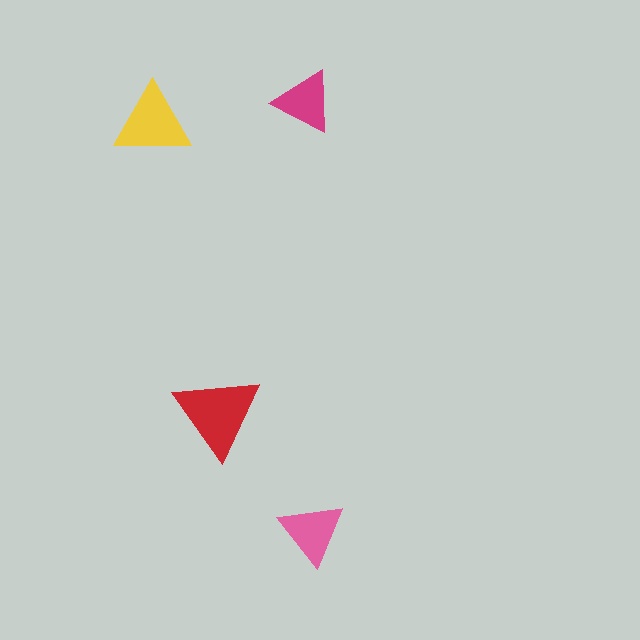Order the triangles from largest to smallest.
the red one, the yellow one, the pink one, the magenta one.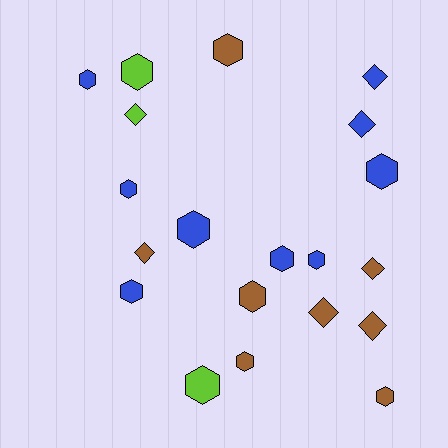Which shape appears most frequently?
Hexagon, with 13 objects.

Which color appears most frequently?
Blue, with 9 objects.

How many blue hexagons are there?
There are 7 blue hexagons.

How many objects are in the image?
There are 20 objects.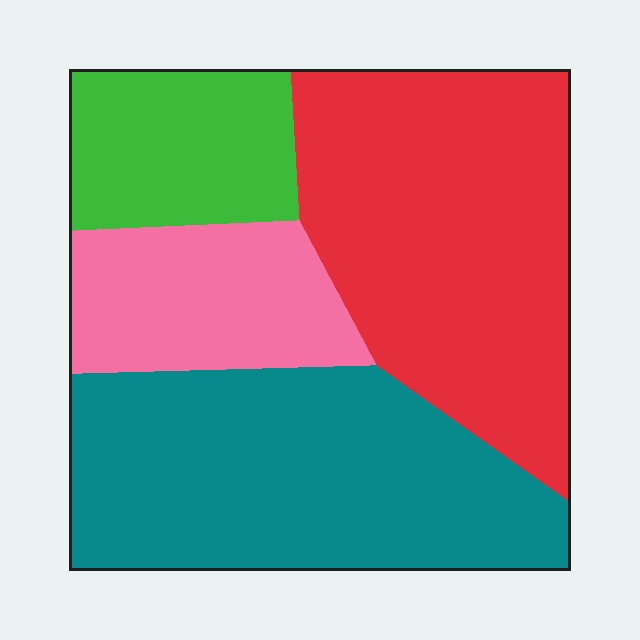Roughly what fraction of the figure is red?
Red takes up about one third (1/3) of the figure.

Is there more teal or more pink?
Teal.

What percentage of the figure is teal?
Teal takes up about one third (1/3) of the figure.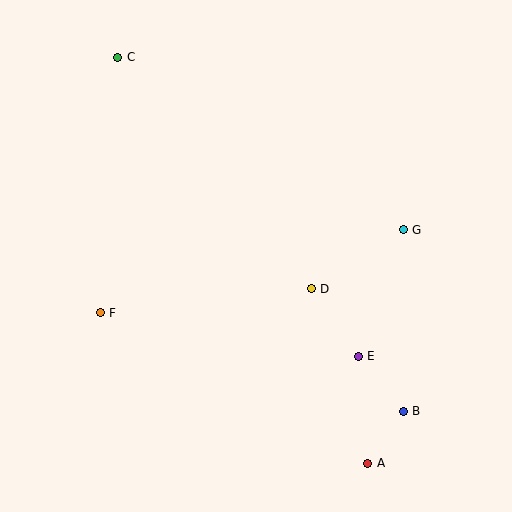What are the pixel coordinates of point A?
Point A is at (368, 463).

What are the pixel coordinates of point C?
Point C is at (118, 57).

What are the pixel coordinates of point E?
Point E is at (358, 356).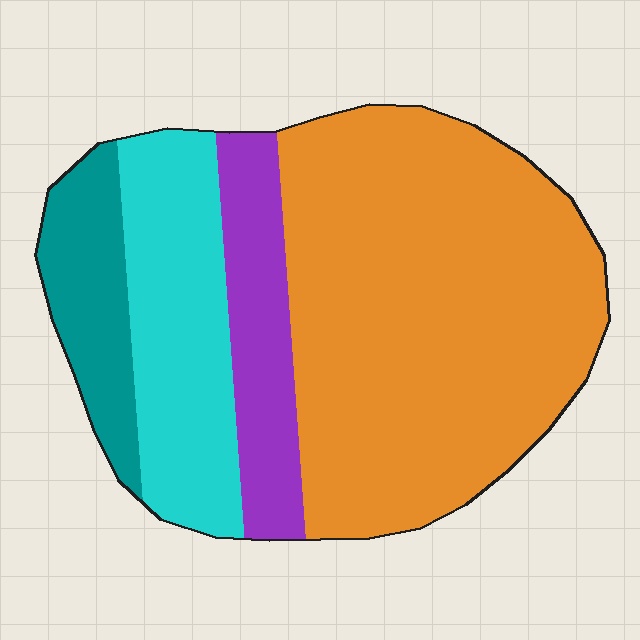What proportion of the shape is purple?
Purple takes up less than a sixth of the shape.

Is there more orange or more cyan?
Orange.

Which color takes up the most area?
Orange, at roughly 55%.